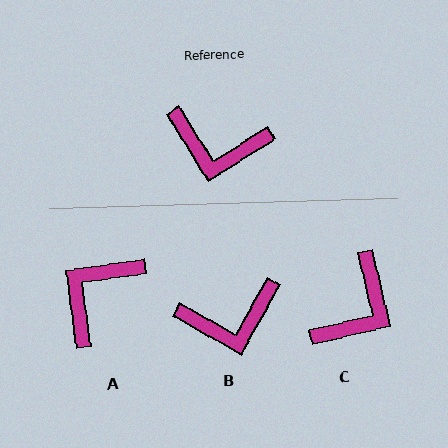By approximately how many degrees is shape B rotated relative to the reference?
Approximately 29 degrees counter-clockwise.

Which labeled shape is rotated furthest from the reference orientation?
A, about 114 degrees away.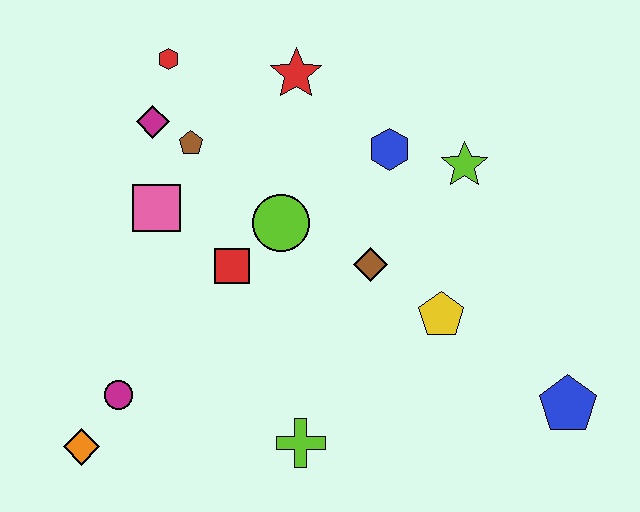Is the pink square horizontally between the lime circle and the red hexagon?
No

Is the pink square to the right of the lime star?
No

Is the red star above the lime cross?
Yes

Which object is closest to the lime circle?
The red square is closest to the lime circle.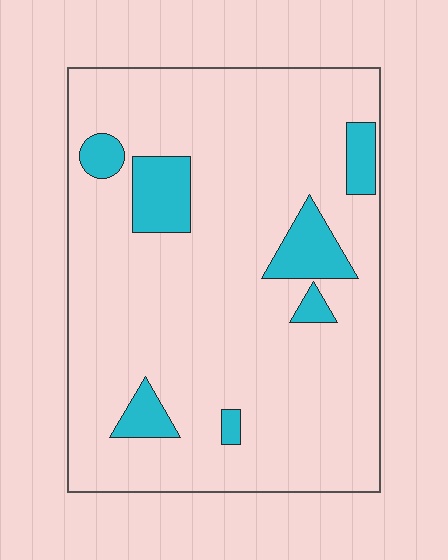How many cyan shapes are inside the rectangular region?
7.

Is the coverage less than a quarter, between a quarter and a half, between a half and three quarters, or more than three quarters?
Less than a quarter.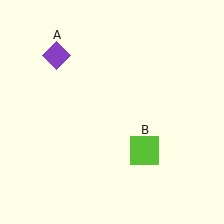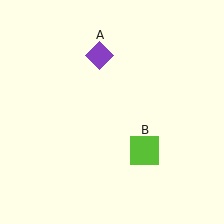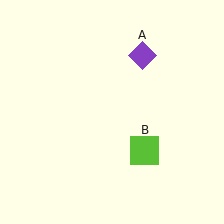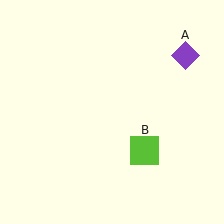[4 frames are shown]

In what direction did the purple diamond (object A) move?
The purple diamond (object A) moved right.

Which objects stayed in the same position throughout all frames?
Lime square (object B) remained stationary.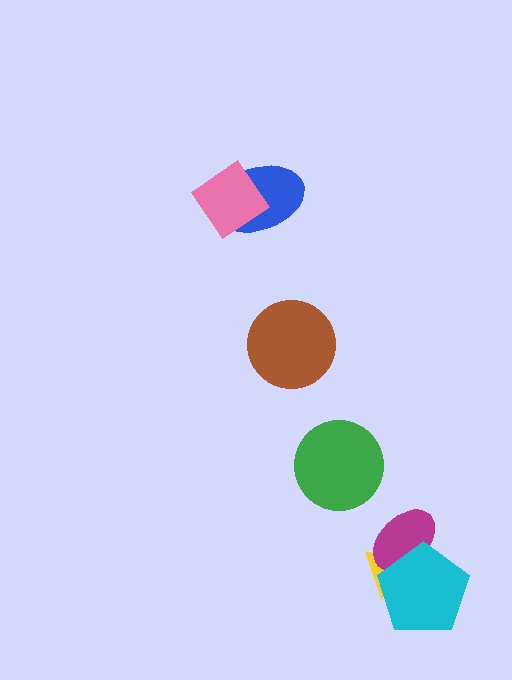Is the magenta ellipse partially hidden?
Yes, it is partially covered by another shape.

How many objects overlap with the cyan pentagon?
2 objects overlap with the cyan pentagon.